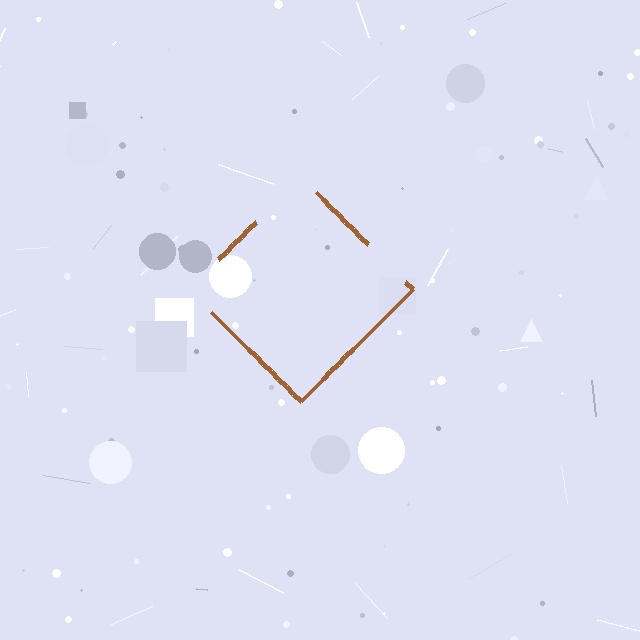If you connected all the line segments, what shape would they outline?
They would outline a diamond.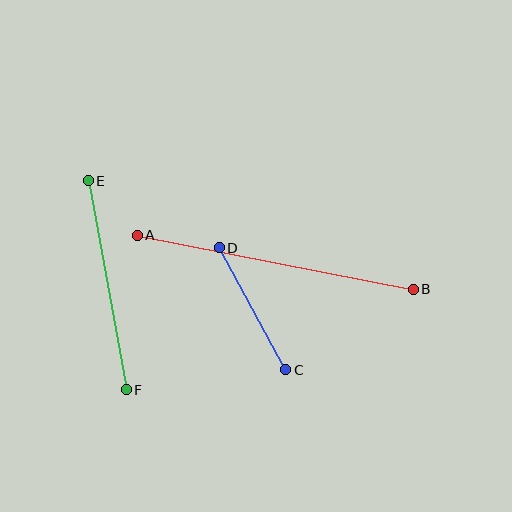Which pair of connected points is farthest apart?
Points A and B are farthest apart.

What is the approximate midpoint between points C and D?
The midpoint is at approximately (252, 309) pixels.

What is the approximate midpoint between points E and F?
The midpoint is at approximately (107, 285) pixels.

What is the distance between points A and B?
The distance is approximately 281 pixels.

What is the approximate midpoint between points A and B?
The midpoint is at approximately (275, 262) pixels.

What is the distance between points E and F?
The distance is approximately 212 pixels.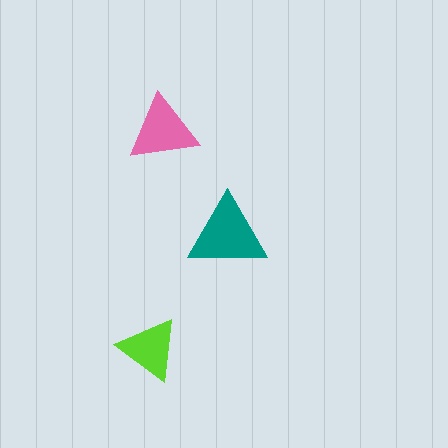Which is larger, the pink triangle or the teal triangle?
The teal one.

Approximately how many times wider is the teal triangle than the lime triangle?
About 1.5 times wider.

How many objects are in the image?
There are 3 objects in the image.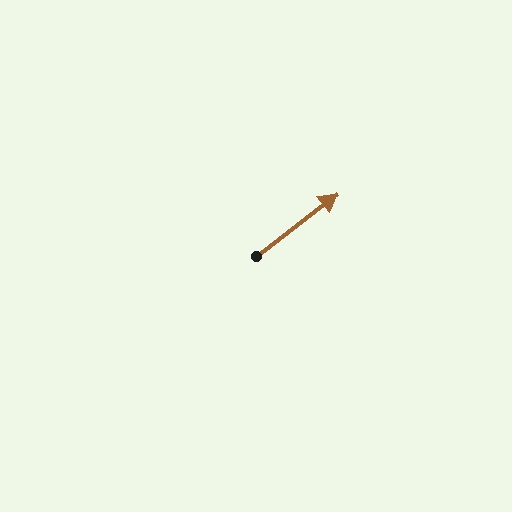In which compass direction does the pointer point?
Northeast.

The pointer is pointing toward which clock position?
Roughly 2 o'clock.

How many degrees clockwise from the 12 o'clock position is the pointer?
Approximately 53 degrees.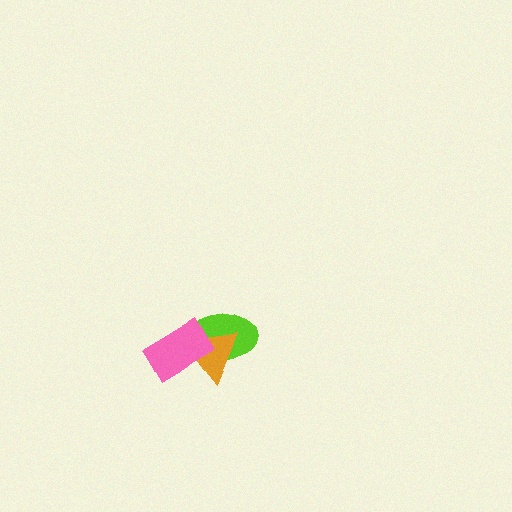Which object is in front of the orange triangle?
The pink rectangle is in front of the orange triangle.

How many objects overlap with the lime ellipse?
2 objects overlap with the lime ellipse.